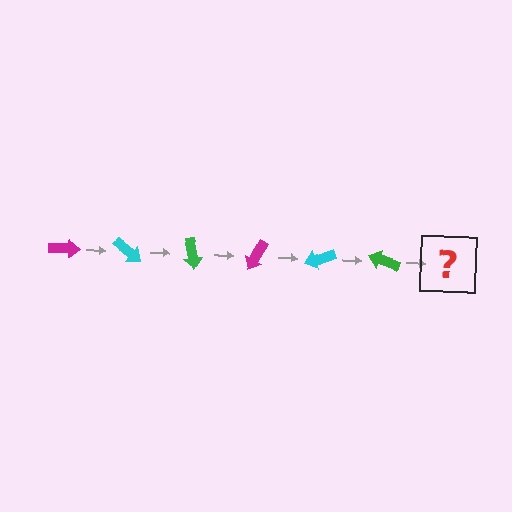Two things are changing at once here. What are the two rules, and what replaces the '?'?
The two rules are that it rotates 40 degrees each step and the color cycles through magenta, cyan, and green. The '?' should be a magenta arrow, rotated 240 degrees from the start.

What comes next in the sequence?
The next element should be a magenta arrow, rotated 240 degrees from the start.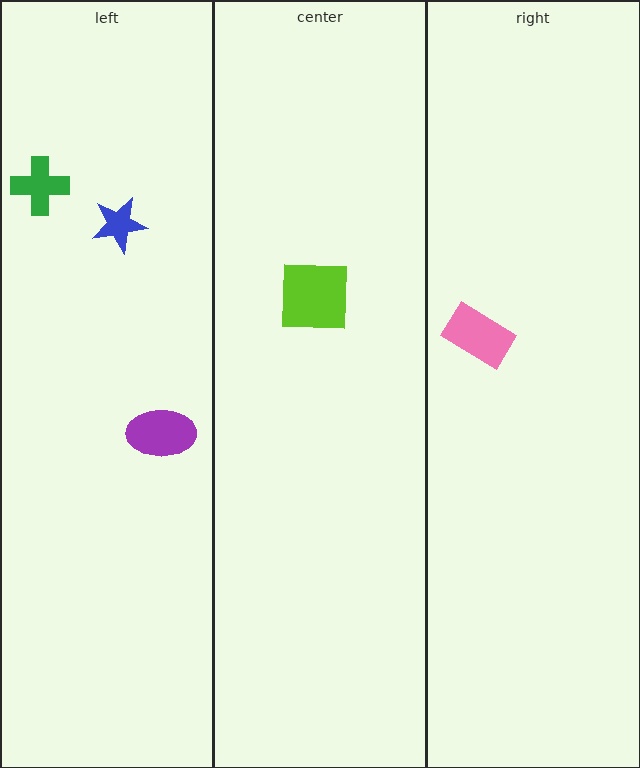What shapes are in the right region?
The pink rectangle.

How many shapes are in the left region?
3.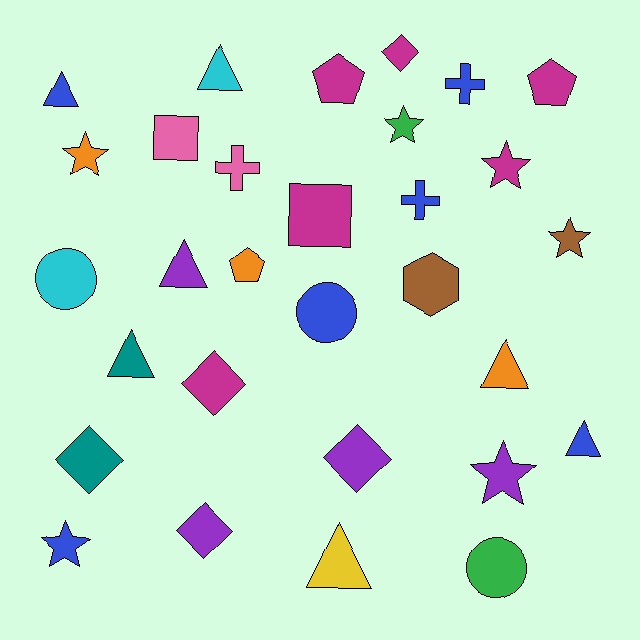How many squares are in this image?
There are 2 squares.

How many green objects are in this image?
There are 2 green objects.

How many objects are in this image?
There are 30 objects.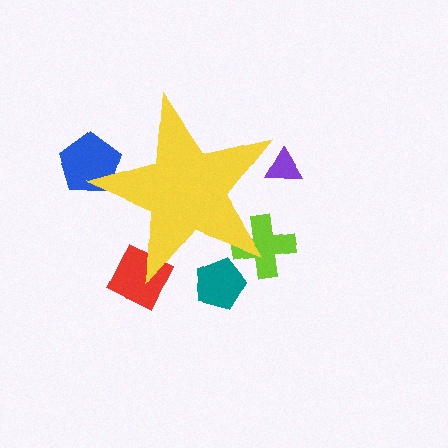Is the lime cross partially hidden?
Yes, the lime cross is partially hidden behind the yellow star.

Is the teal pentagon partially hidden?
Yes, the teal pentagon is partially hidden behind the yellow star.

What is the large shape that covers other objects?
A yellow star.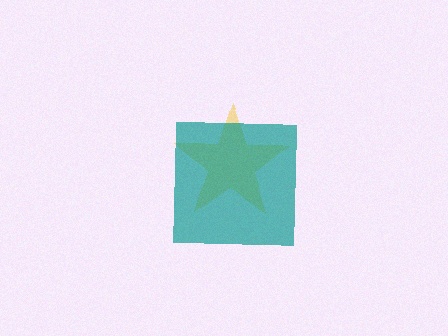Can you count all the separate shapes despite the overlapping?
Yes, there are 2 separate shapes.